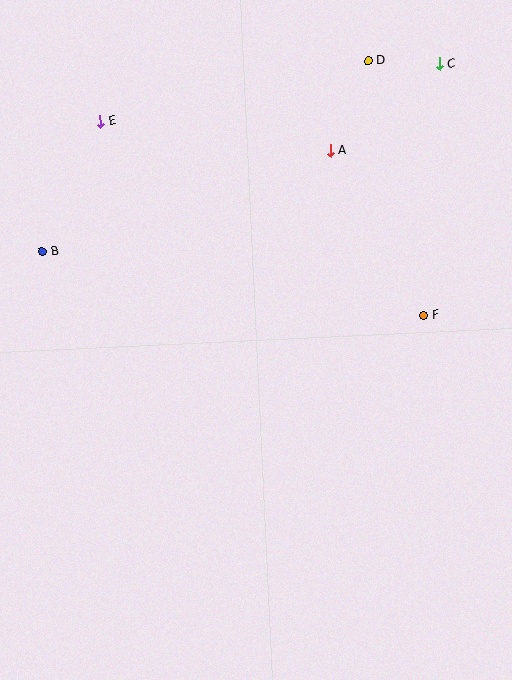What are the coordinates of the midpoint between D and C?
The midpoint between D and C is at (404, 62).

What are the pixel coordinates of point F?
Point F is at (424, 315).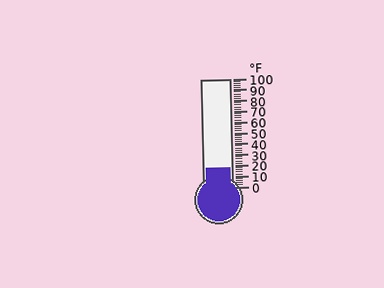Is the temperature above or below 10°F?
The temperature is above 10°F.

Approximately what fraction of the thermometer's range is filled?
The thermometer is filled to approximately 20% of its range.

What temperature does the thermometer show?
The thermometer shows approximately 18°F.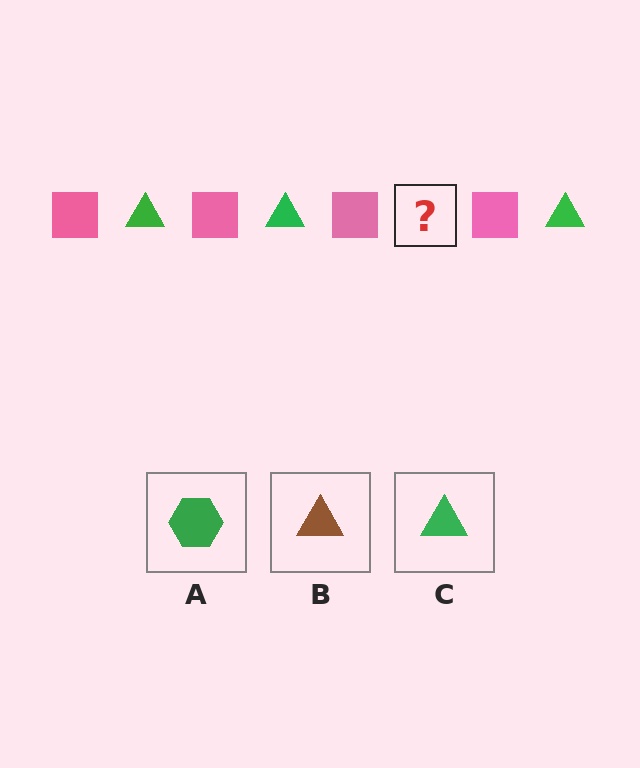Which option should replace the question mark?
Option C.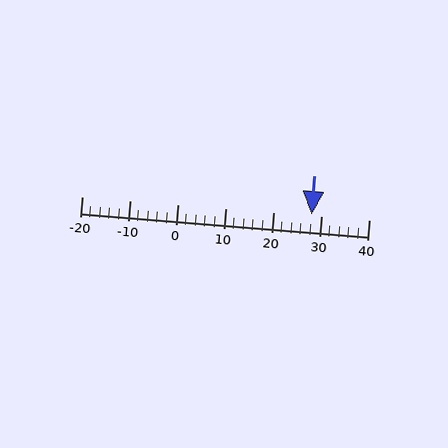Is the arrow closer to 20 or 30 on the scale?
The arrow is closer to 30.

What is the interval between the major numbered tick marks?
The major tick marks are spaced 10 units apart.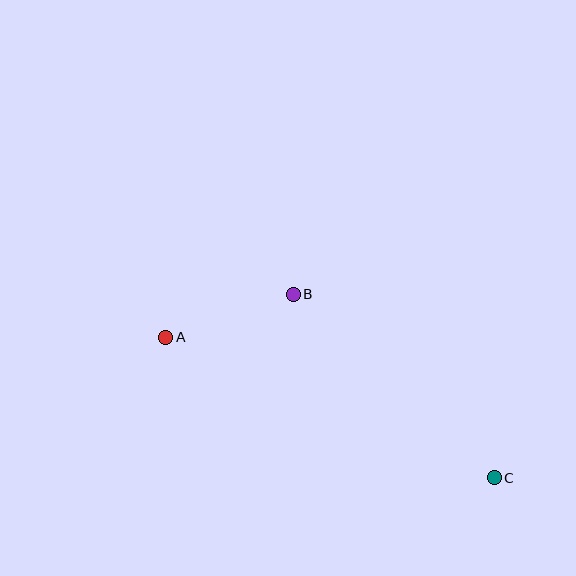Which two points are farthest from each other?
Points A and C are farthest from each other.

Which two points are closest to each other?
Points A and B are closest to each other.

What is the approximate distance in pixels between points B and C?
The distance between B and C is approximately 272 pixels.